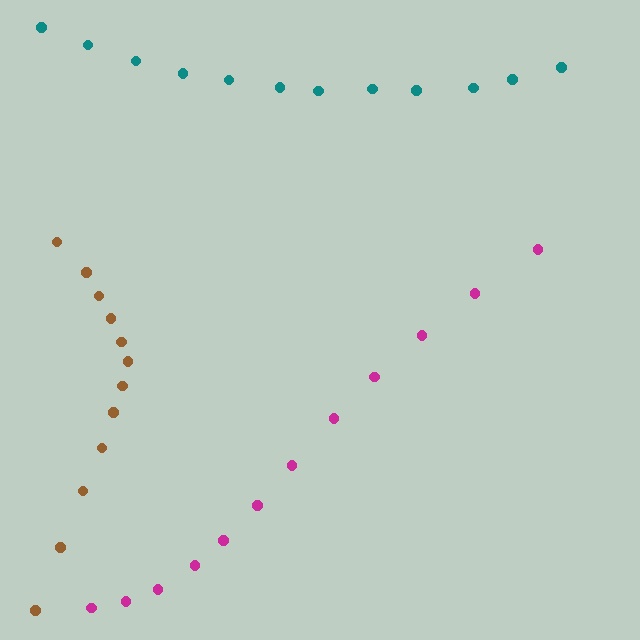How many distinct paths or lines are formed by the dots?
There are 3 distinct paths.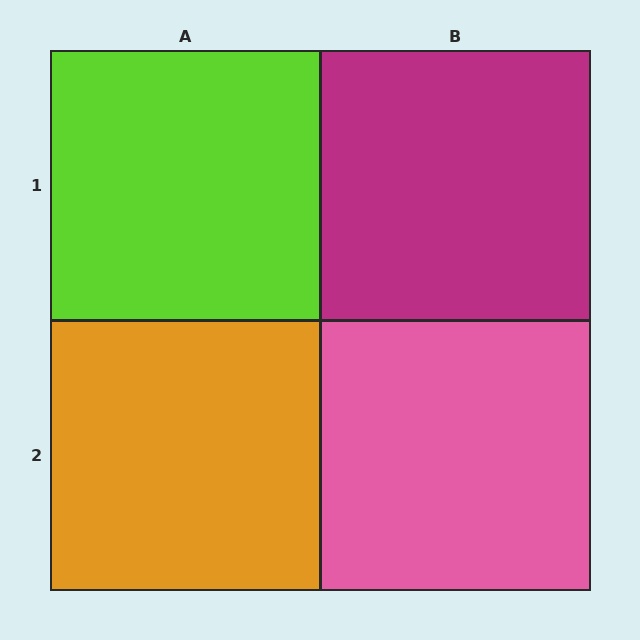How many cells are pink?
1 cell is pink.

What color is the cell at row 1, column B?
Magenta.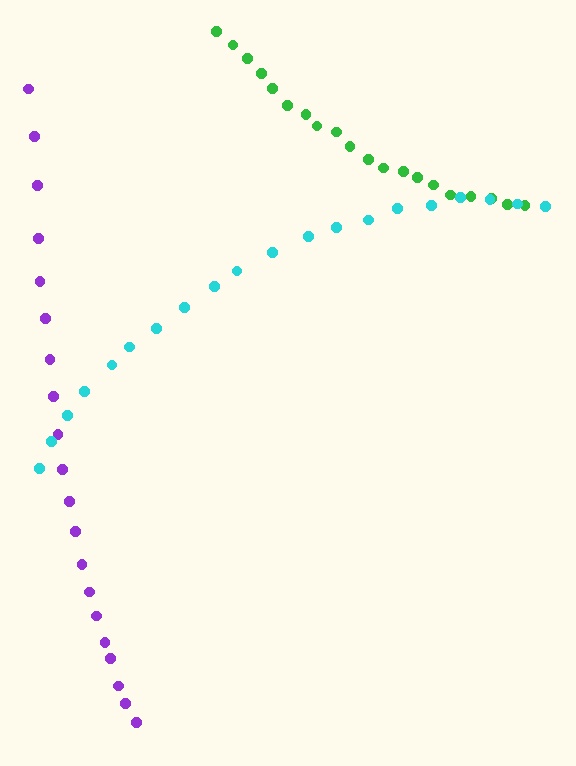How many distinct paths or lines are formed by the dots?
There are 3 distinct paths.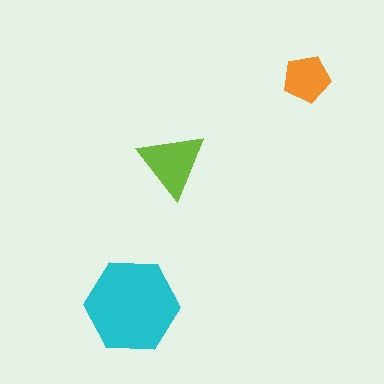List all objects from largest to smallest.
The cyan hexagon, the lime triangle, the orange pentagon.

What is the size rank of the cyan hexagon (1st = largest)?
1st.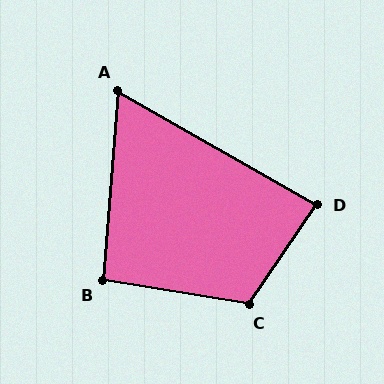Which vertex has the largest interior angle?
C, at approximately 115 degrees.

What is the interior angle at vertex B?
Approximately 95 degrees (approximately right).